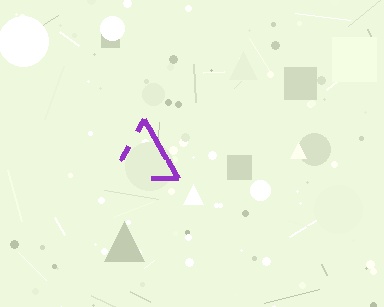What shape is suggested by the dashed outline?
The dashed outline suggests a triangle.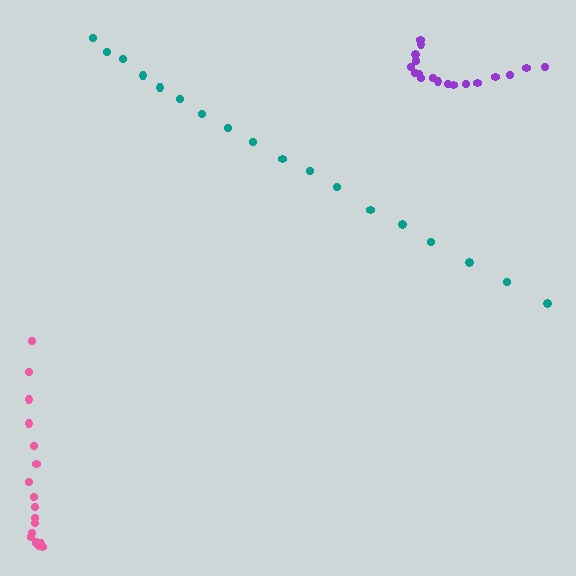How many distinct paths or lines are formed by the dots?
There are 3 distinct paths.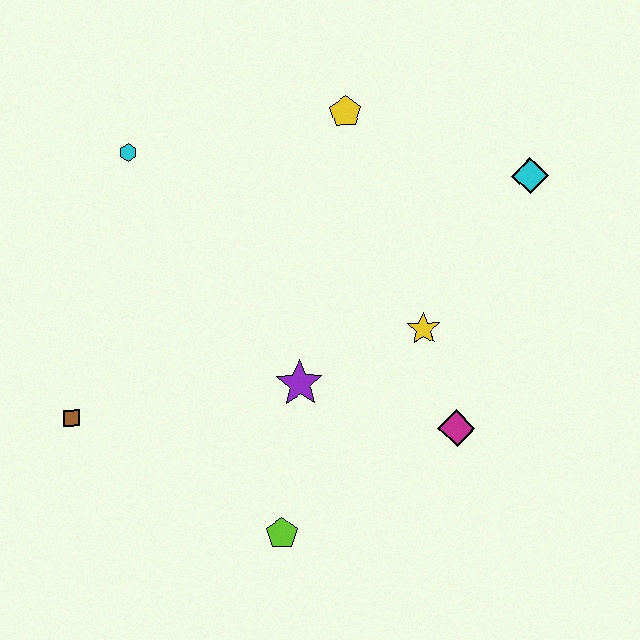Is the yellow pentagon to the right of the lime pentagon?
Yes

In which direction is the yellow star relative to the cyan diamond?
The yellow star is below the cyan diamond.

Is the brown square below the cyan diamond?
Yes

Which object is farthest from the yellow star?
The brown square is farthest from the yellow star.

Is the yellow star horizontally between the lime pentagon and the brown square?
No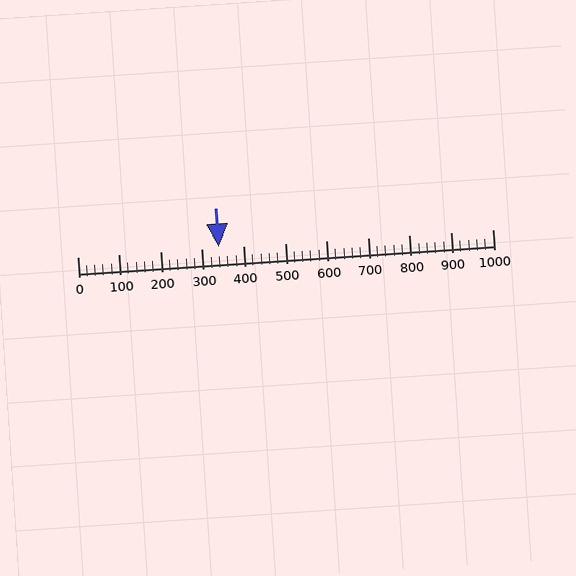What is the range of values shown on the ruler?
The ruler shows values from 0 to 1000.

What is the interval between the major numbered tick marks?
The major tick marks are spaced 100 units apart.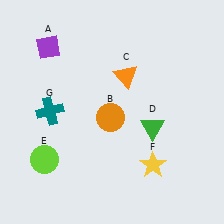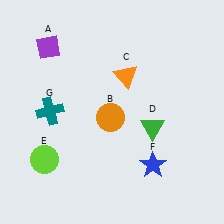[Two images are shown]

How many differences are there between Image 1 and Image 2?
There is 1 difference between the two images.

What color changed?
The star (F) changed from yellow in Image 1 to blue in Image 2.